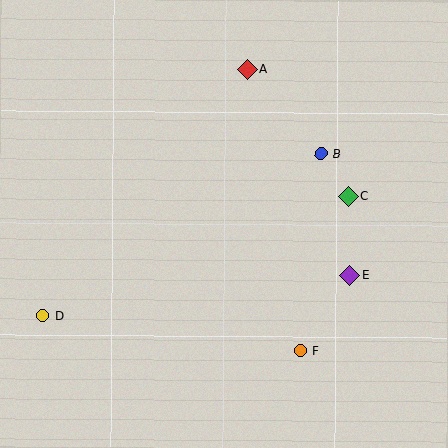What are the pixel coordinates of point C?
Point C is at (349, 196).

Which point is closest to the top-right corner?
Point B is closest to the top-right corner.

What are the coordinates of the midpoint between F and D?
The midpoint between F and D is at (172, 333).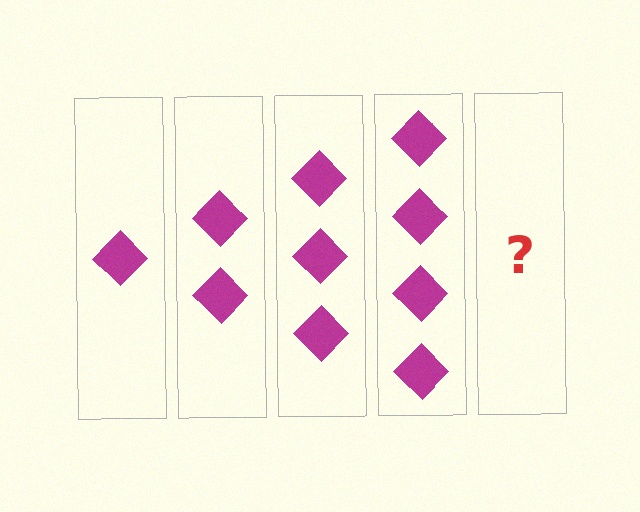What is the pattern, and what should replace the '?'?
The pattern is that each step adds one more diamond. The '?' should be 5 diamonds.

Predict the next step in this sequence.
The next step is 5 diamonds.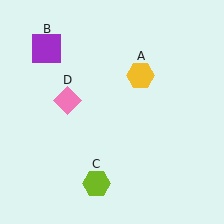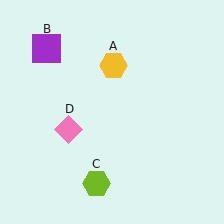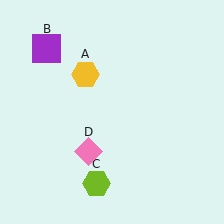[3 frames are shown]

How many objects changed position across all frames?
2 objects changed position: yellow hexagon (object A), pink diamond (object D).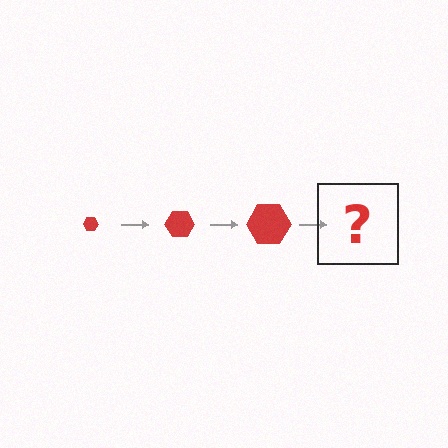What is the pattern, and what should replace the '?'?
The pattern is that the hexagon gets progressively larger each step. The '?' should be a red hexagon, larger than the previous one.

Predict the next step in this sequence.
The next step is a red hexagon, larger than the previous one.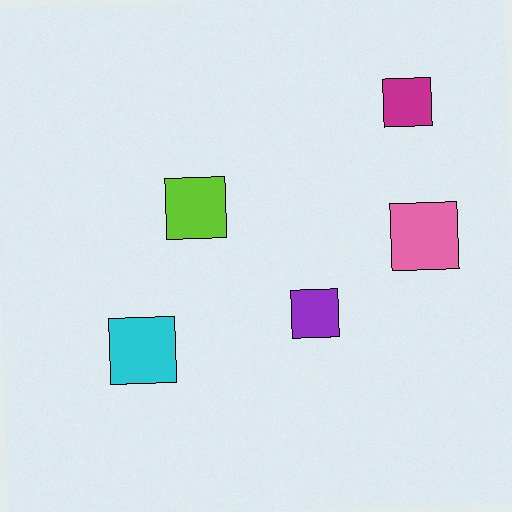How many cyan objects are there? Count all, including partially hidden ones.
There is 1 cyan object.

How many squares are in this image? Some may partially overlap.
There are 5 squares.